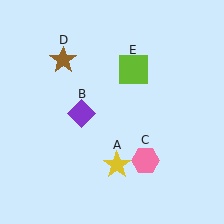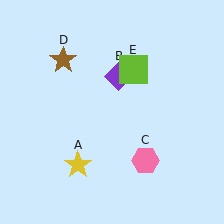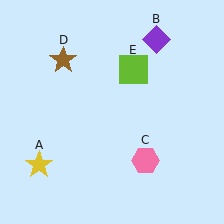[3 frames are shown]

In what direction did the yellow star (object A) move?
The yellow star (object A) moved left.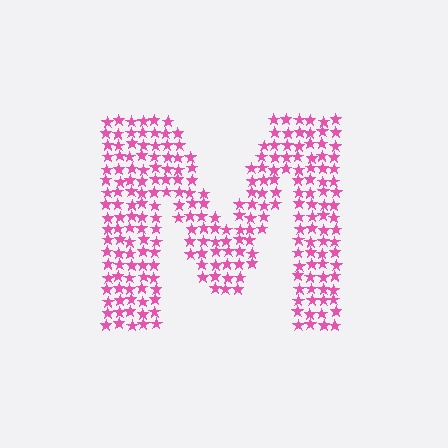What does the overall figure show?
The overall figure shows the letter M.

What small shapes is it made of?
It is made of small stars.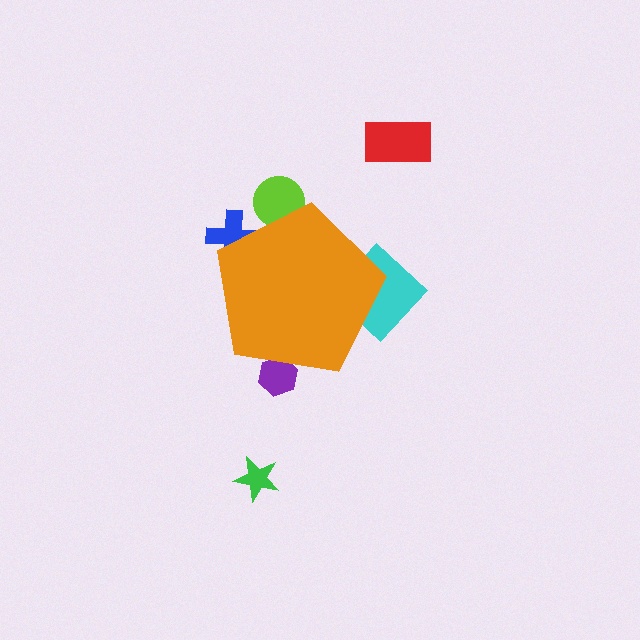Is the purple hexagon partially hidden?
Yes, the purple hexagon is partially hidden behind the orange pentagon.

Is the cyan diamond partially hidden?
Yes, the cyan diamond is partially hidden behind the orange pentagon.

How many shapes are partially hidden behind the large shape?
4 shapes are partially hidden.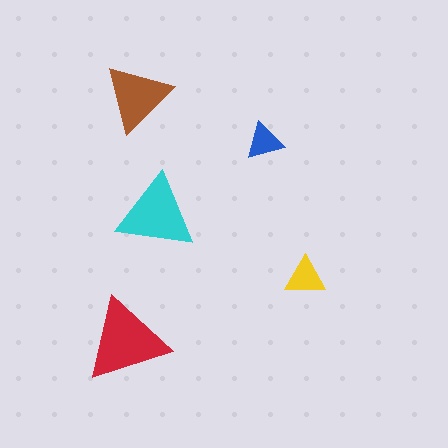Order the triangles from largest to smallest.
the red one, the cyan one, the brown one, the yellow one, the blue one.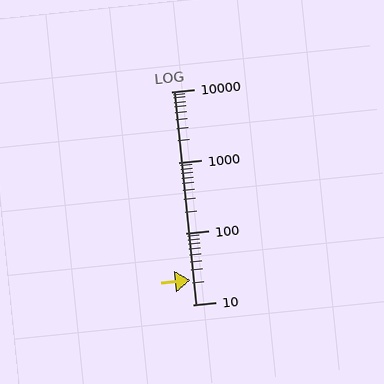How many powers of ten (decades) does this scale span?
The scale spans 3 decades, from 10 to 10000.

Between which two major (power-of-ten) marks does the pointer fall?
The pointer is between 10 and 100.